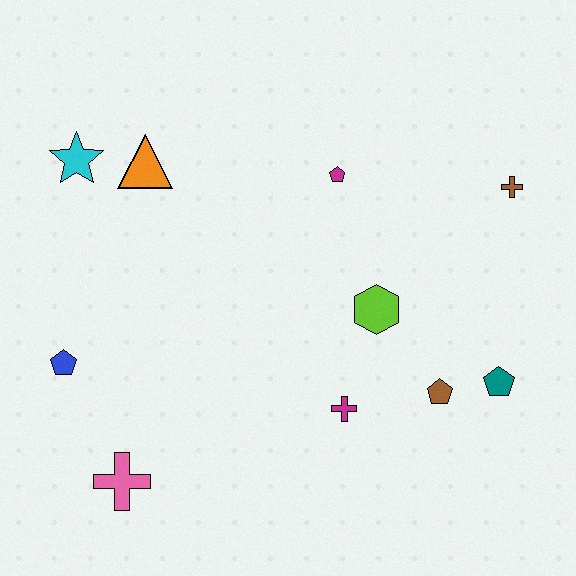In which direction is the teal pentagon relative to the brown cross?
The teal pentagon is below the brown cross.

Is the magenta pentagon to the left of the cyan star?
No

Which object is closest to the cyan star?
The orange triangle is closest to the cyan star.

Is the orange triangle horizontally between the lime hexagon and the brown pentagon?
No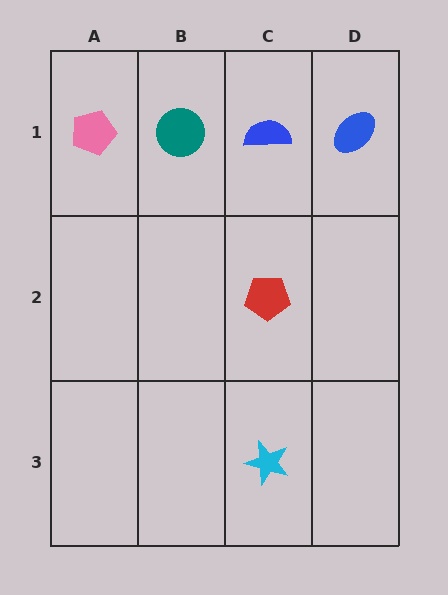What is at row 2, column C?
A red pentagon.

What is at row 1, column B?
A teal circle.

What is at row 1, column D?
A blue ellipse.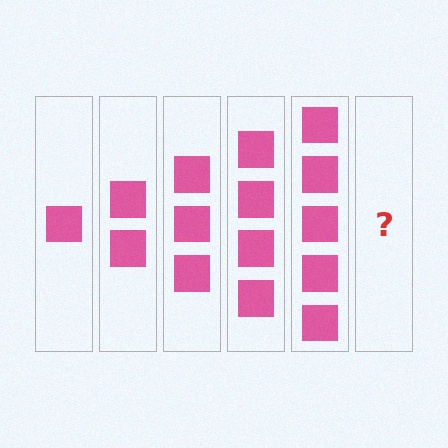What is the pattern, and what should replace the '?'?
The pattern is that each step adds one more square. The '?' should be 6 squares.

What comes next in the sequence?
The next element should be 6 squares.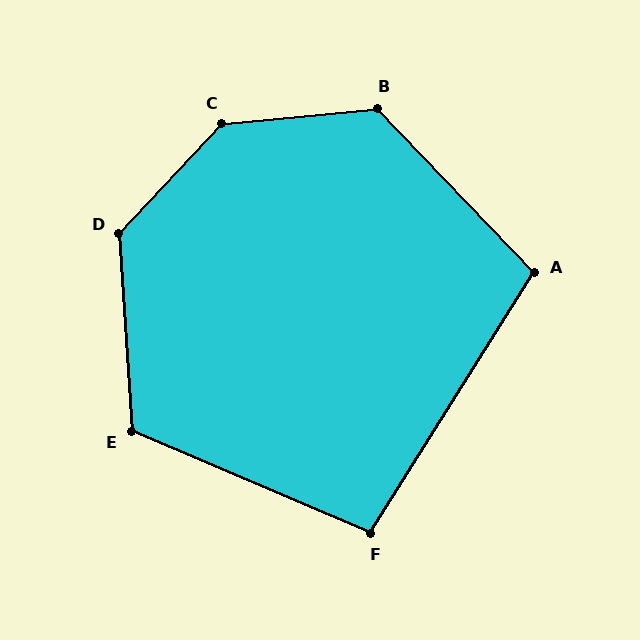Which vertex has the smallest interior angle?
F, at approximately 99 degrees.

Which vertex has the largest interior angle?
C, at approximately 139 degrees.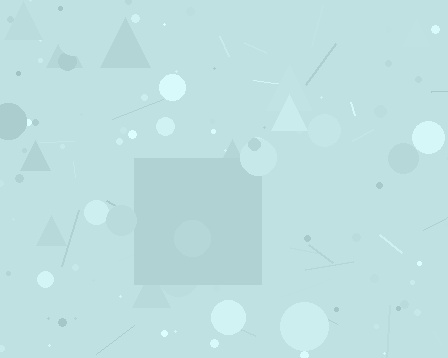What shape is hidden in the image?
A square is hidden in the image.